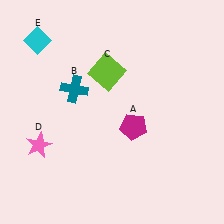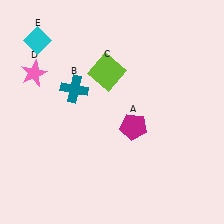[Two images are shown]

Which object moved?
The pink star (D) moved up.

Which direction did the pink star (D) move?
The pink star (D) moved up.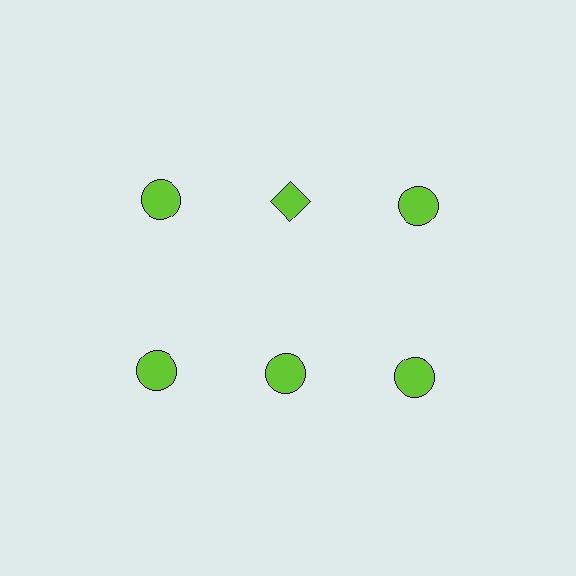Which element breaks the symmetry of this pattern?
The lime diamond in the top row, second from left column breaks the symmetry. All other shapes are lime circles.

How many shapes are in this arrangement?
There are 6 shapes arranged in a grid pattern.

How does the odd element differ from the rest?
It has a different shape: diamond instead of circle.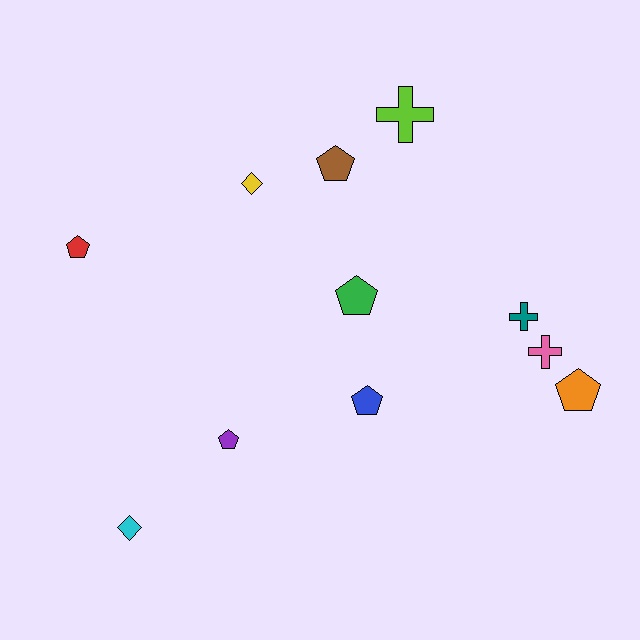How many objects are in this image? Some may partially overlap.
There are 11 objects.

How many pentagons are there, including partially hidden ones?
There are 6 pentagons.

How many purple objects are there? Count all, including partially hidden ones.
There is 1 purple object.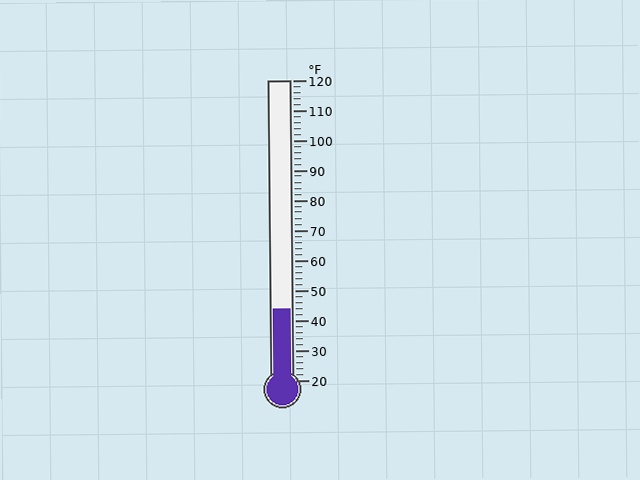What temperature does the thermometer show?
The thermometer shows approximately 44°F.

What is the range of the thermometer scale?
The thermometer scale ranges from 20°F to 120°F.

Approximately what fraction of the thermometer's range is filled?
The thermometer is filled to approximately 25% of its range.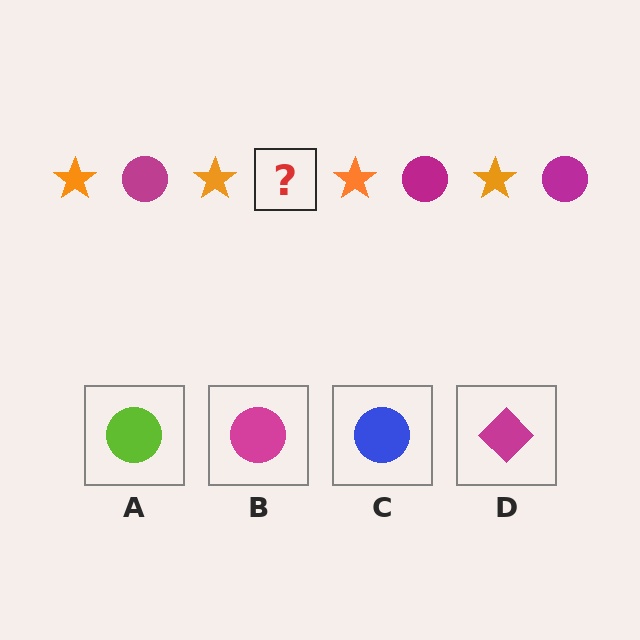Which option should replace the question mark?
Option B.